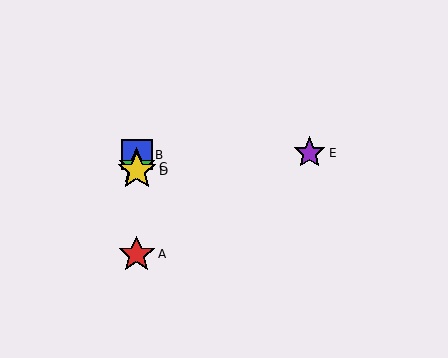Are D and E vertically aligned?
No, D is at x≈137 and E is at x≈310.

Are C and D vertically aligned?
Yes, both are at x≈137.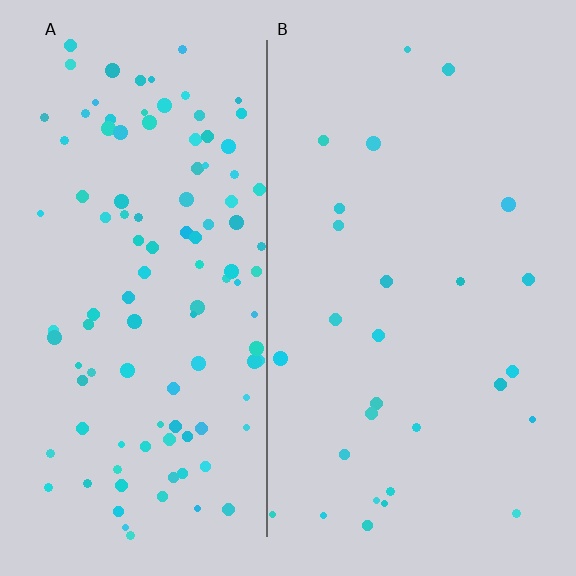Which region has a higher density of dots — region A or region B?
A (the left).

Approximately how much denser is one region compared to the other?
Approximately 4.0× — region A over region B.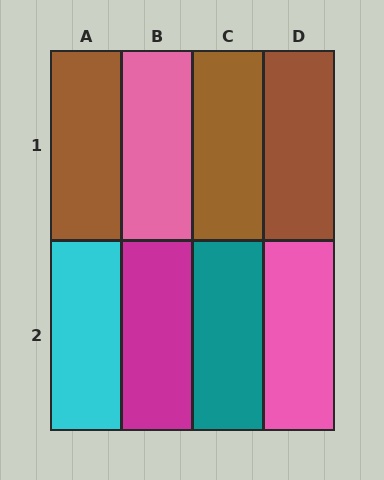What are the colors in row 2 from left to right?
Cyan, magenta, teal, pink.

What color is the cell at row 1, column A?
Brown.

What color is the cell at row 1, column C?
Brown.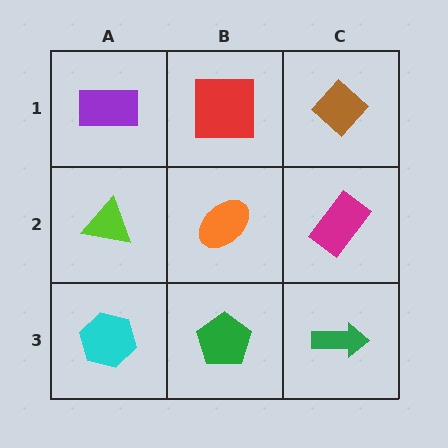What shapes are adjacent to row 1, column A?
A lime triangle (row 2, column A), a red square (row 1, column B).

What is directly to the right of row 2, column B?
A magenta rectangle.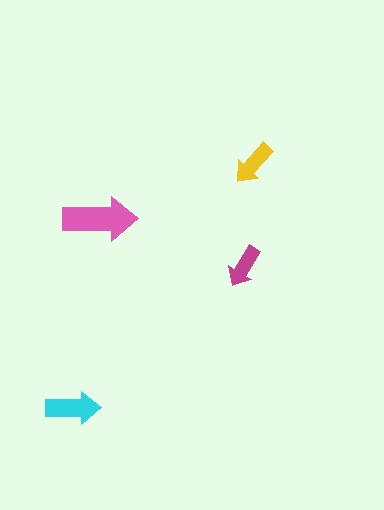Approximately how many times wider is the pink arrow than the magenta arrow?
About 1.5 times wider.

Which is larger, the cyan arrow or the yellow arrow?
The cyan one.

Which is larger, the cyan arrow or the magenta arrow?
The cyan one.